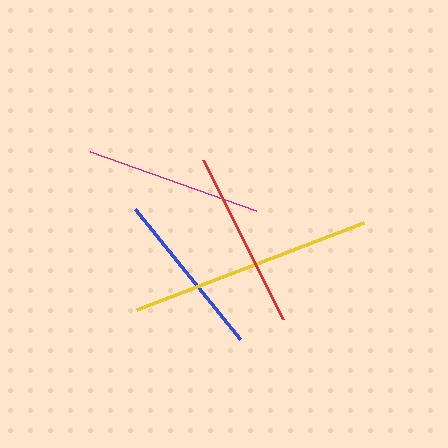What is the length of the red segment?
The red segment is approximately 178 pixels long.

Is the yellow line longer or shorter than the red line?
The yellow line is longer than the red line.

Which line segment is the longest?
The yellow line is the longest at approximately 243 pixels.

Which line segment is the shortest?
The blue line is the shortest at approximately 167 pixels.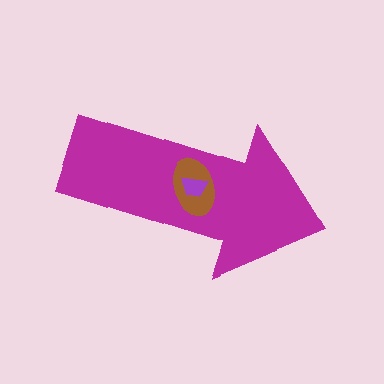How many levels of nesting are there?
3.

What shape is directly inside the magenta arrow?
The brown ellipse.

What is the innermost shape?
The purple trapezoid.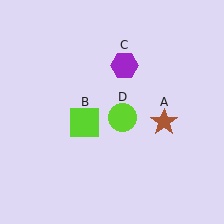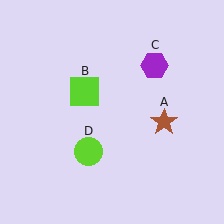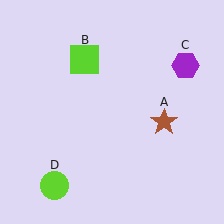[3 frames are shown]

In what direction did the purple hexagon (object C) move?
The purple hexagon (object C) moved right.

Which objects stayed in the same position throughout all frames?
Brown star (object A) remained stationary.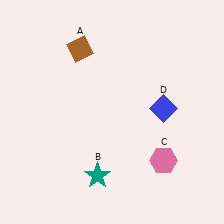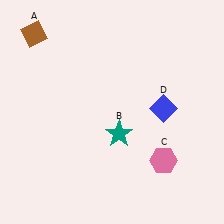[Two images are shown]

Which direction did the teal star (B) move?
The teal star (B) moved up.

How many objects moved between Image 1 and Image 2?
2 objects moved between the two images.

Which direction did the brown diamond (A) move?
The brown diamond (A) moved left.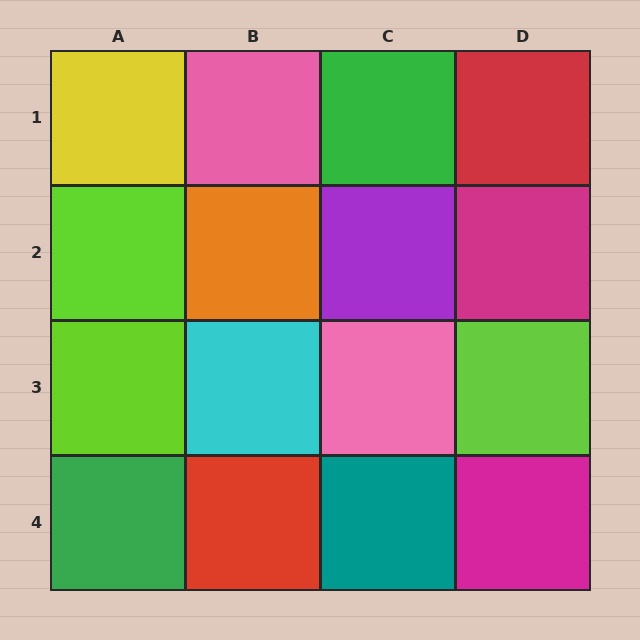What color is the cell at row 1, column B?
Pink.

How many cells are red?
2 cells are red.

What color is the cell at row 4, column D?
Magenta.